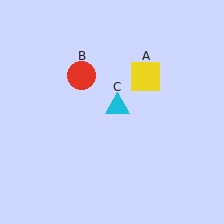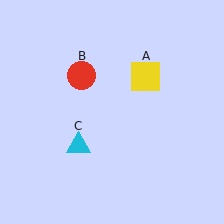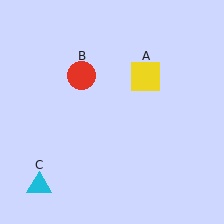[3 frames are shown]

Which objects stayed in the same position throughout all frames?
Yellow square (object A) and red circle (object B) remained stationary.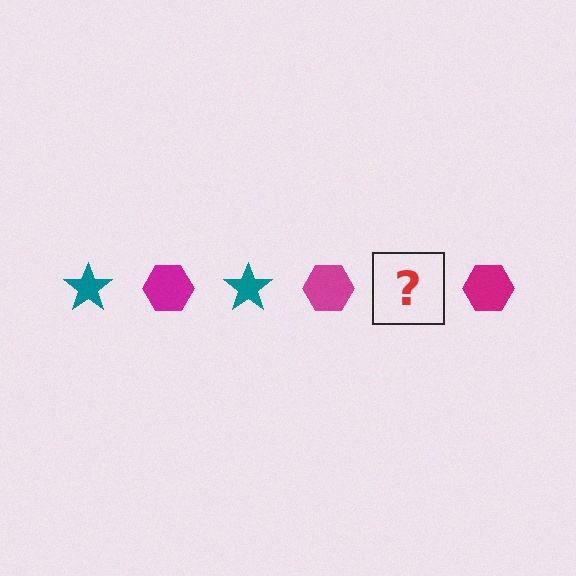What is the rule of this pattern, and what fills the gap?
The rule is that the pattern alternates between teal star and magenta hexagon. The gap should be filled with a teal star.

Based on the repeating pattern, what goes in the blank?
The blank should be a teal star.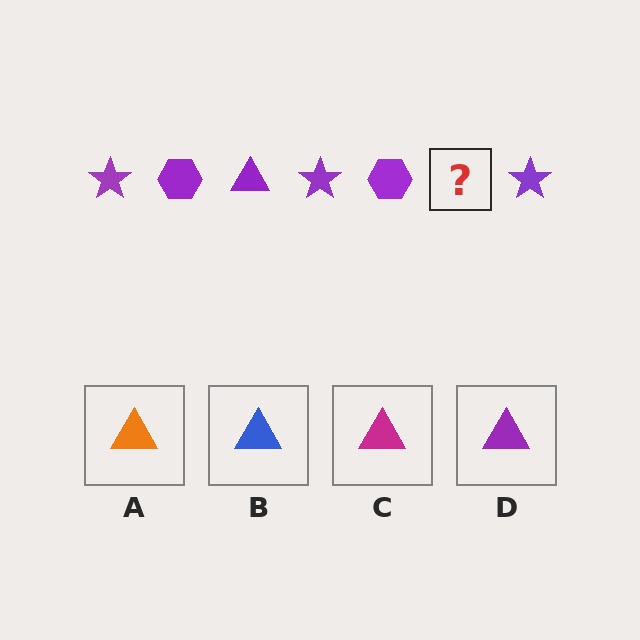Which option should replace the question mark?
Option D.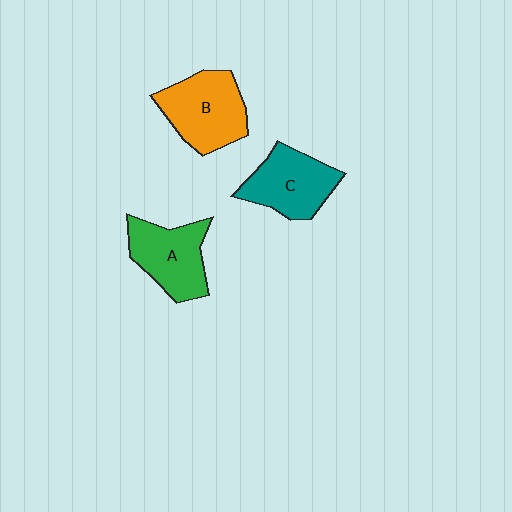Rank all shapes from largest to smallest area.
From largest to smallest: B (orange), C (teal), A (green).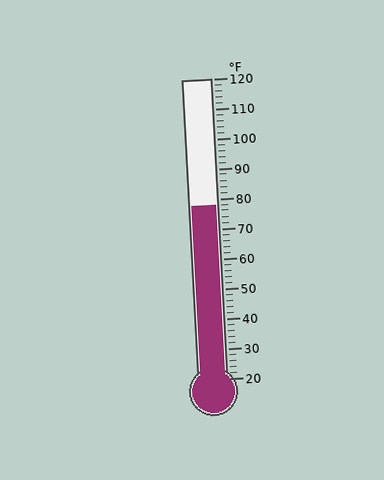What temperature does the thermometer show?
The thermometer shows approximately 78°F.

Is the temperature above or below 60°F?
The temperature is above 60°F.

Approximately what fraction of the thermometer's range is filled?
The thermometer is filled to approximately 60% of its range.